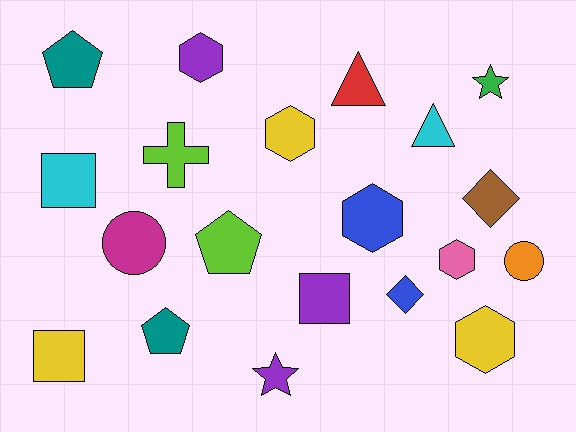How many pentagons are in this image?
There are 3 pentagons.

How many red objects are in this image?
There is 1 red object.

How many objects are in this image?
There are 20 objects.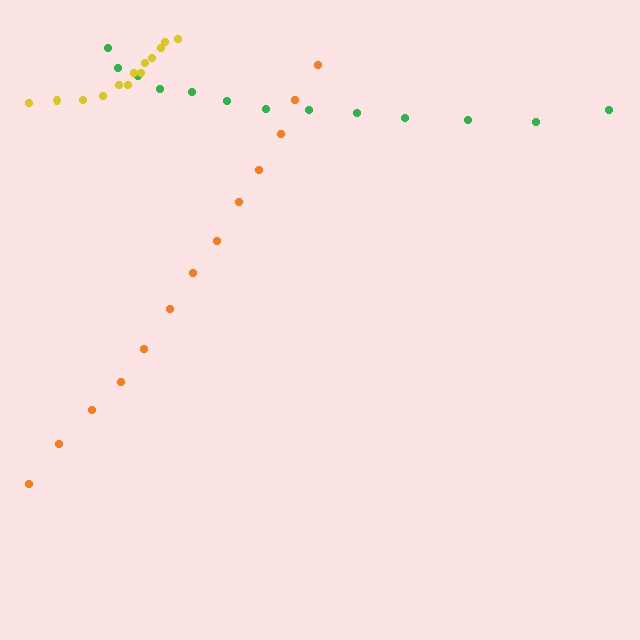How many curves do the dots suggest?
There are 3 distinct paths.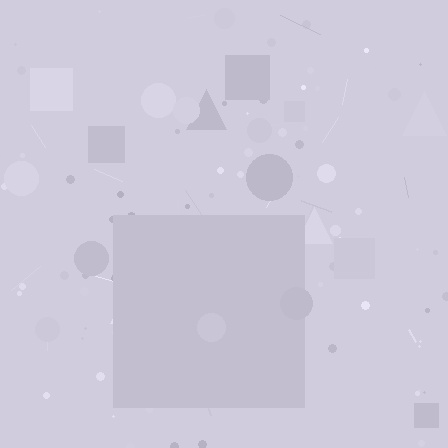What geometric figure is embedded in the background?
A square is embedded in the background.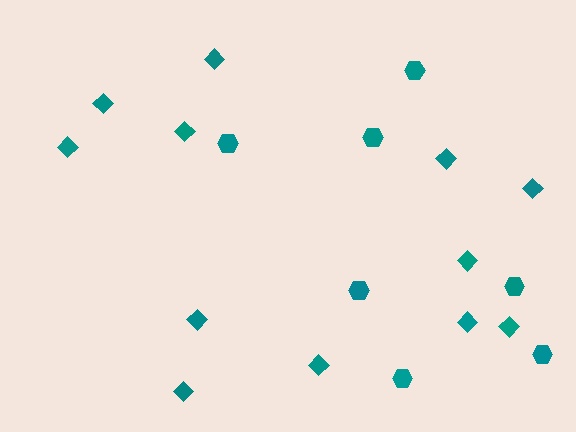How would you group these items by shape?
There are 2 groups: one group of hexagons (7) and one group of diamonds (12).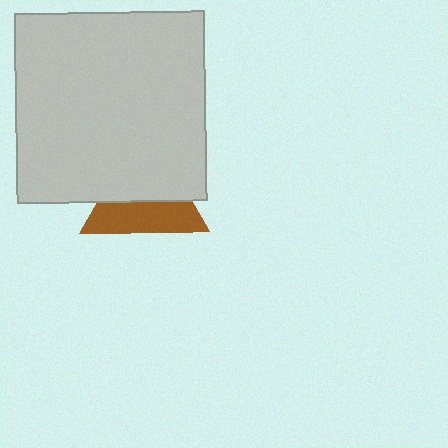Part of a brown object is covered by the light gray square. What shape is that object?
It is a triangle.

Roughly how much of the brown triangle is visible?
About half of it is visible (roughly 46%).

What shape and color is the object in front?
The object in front is a light gray square.